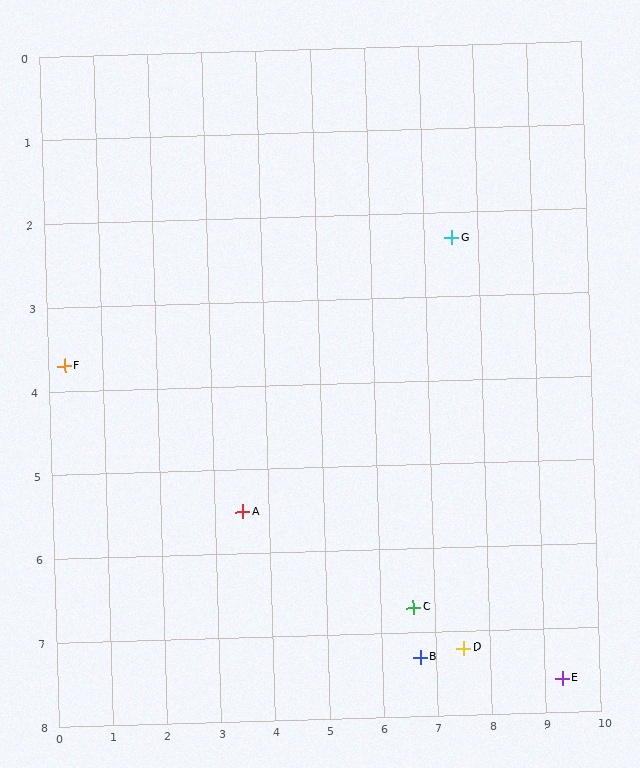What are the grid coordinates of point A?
Point A is at approximately (3.5, 5.5).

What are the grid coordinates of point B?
Point B is at approximately (6.7, 7.3).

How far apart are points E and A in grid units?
Points E and A are about 6.2 grid units apart.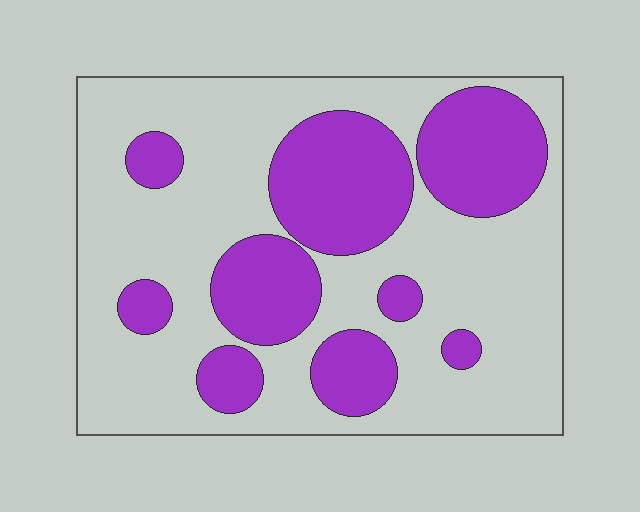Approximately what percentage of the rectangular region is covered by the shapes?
Approximately 35%.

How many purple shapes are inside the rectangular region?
9.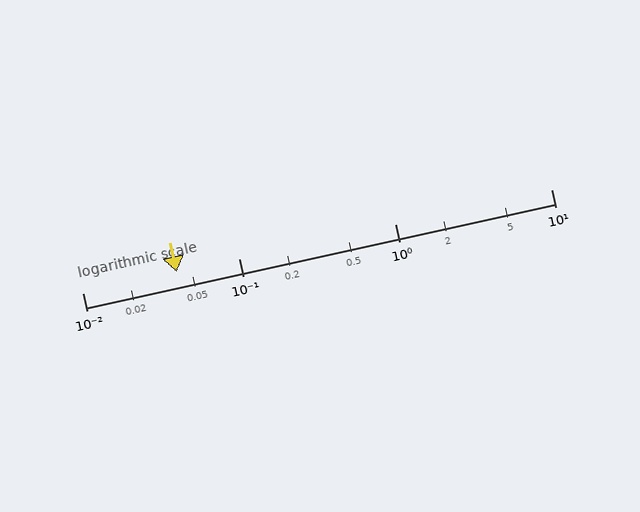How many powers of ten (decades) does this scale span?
The scale spans 3 decades, from 0.01 to 10.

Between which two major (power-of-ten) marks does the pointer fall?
The pointer is between 0.01 and 0.1.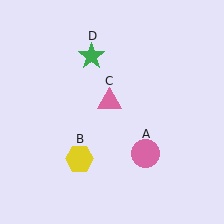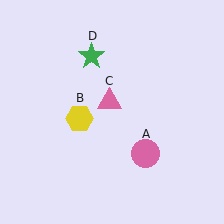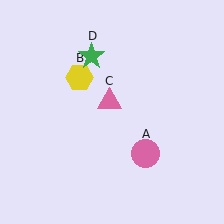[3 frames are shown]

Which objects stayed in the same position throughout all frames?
Pink circle (object A) and pink triangle (object C) and green star (object D) remained stationary.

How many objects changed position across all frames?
1 object changed position: yellow hexagon (object B).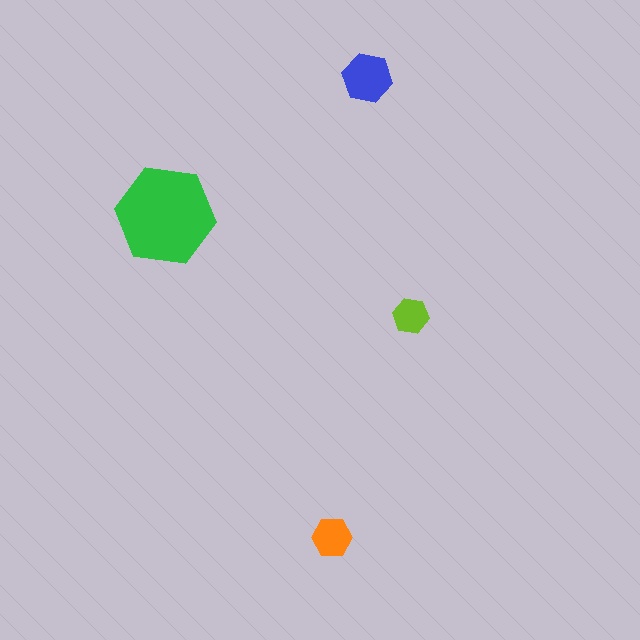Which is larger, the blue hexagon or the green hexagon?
The green one.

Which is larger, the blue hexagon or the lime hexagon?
The blue one.